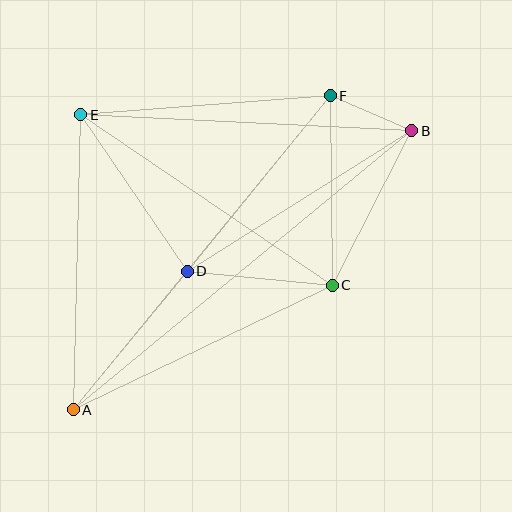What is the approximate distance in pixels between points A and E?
The distance between A and E is approximately 295 pixels.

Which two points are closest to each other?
Points B and F are closest to each other.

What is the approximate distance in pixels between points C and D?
The distance between C and D is approximately 146 pixels.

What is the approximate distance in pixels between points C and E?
The distance between C and E is approximately 304 pixels.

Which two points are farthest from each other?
Points A and B are farthest from each other.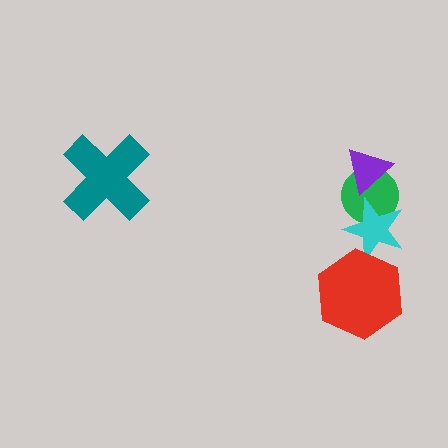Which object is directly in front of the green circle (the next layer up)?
The purple triangle is directly in front of the green circle.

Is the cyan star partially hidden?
Yes, it is partially covered by another shape.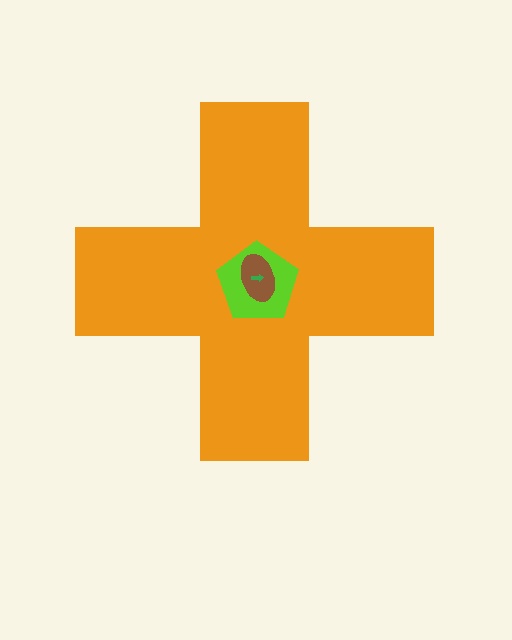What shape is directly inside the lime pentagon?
The brown ellipse.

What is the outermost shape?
The orange cross.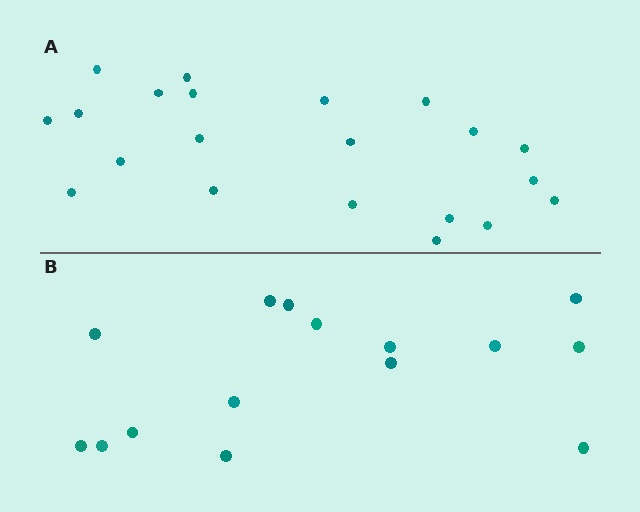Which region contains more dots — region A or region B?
Region A (the top region) has more dots.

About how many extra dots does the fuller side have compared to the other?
Region A has about 6 more dots than region B.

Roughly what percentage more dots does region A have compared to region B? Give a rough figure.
About 40% more.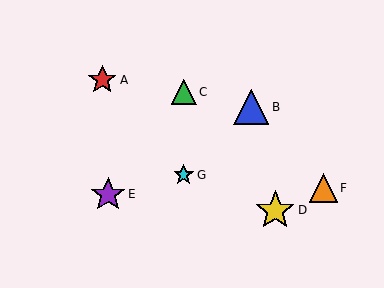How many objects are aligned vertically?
2 objects (C, G) are aligned vertically.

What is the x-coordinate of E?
Object E is at x≈108.